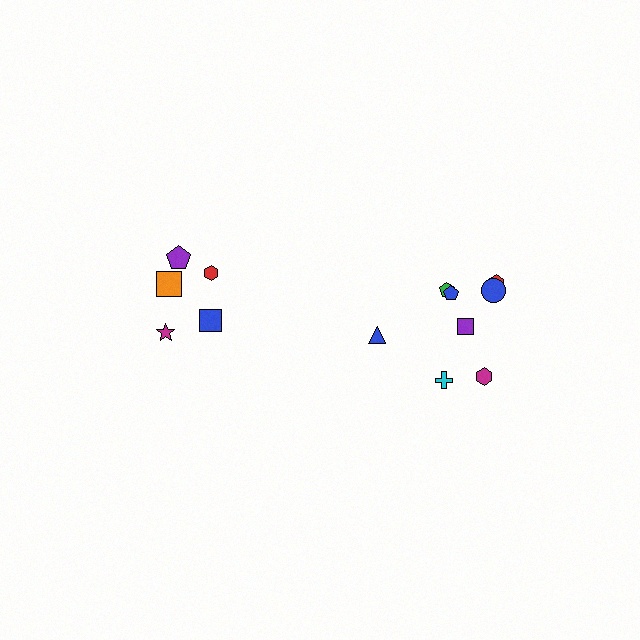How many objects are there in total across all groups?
There are 13 objects.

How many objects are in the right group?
There are 8 objects.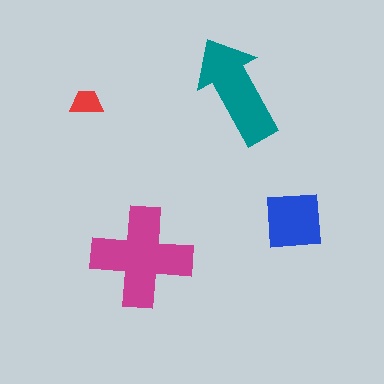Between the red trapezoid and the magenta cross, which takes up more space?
The magenta cross.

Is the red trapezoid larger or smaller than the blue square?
Smaller.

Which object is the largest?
The magenta cross.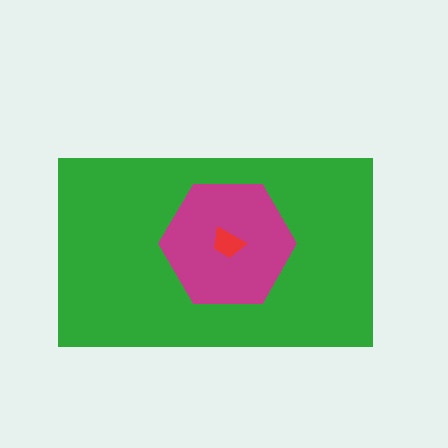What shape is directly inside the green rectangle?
The magenta hexagon.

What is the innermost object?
The red trapezoid.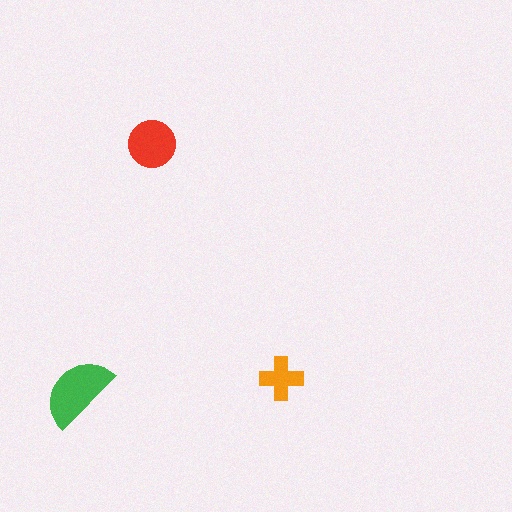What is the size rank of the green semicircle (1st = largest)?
1st.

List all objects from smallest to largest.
The orange cross, the red circle, the green semicircle.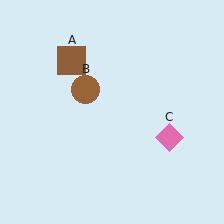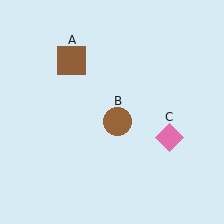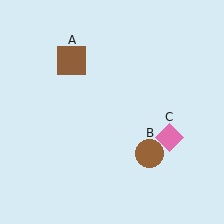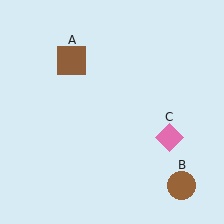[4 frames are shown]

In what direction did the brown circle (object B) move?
The brown circle (object B) moved down and to the right.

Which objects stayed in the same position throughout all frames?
Brown square (object A) and pink diamond (object C) remained stationary.